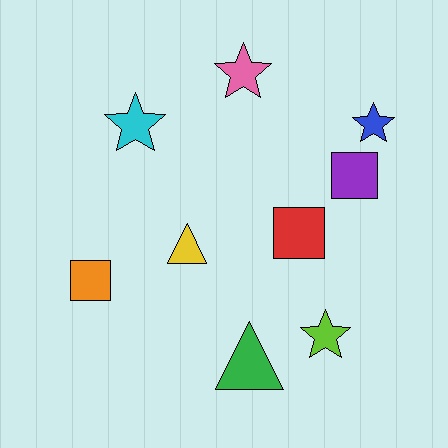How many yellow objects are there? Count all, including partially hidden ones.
There is 1 yellow object.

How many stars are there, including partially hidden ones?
There are 4 stars.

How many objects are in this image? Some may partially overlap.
There are 9 objects.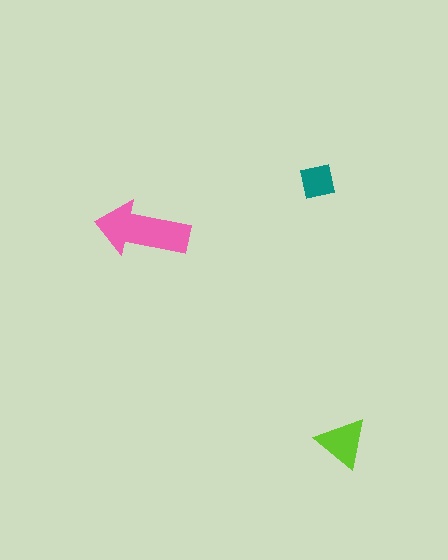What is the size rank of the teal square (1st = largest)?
3rd.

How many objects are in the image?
There are 3 objects in the image.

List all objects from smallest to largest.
The teal square, the lime triangle, the pink arrow.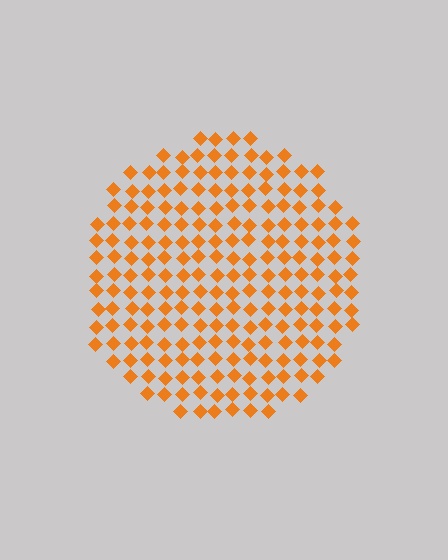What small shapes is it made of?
It is made of small diamonds.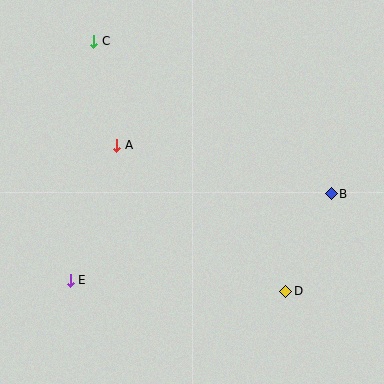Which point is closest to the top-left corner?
Point C is closest to the top-left corner.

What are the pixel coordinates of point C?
Point C is at (94, 41).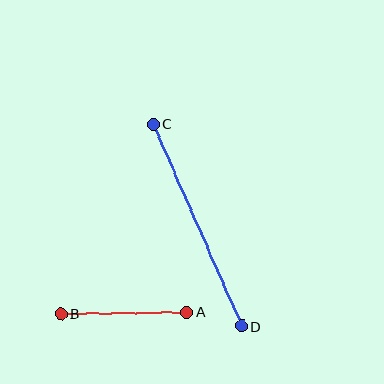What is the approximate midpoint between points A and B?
The midpoint is at approximately (124, 313) pixels.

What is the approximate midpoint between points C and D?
The midpoint is at approximately (197, 225) pixels.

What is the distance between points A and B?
The distance is approximately 125 pixels.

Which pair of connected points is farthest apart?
Points C and D are farthest apart.